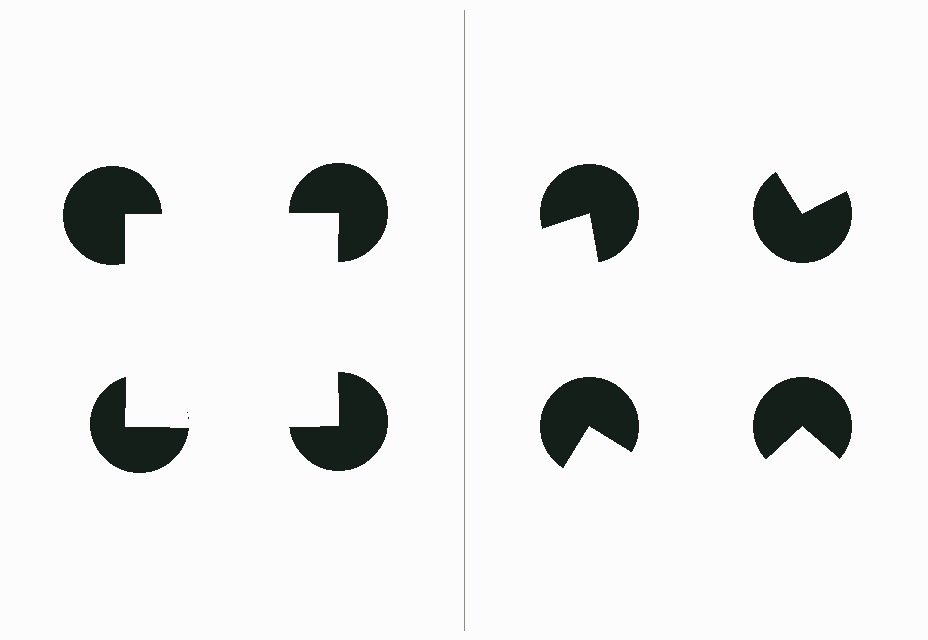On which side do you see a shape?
An illusory square appears on the left side. On the right side the wedge cuts are rotated, so no coherent shape forms.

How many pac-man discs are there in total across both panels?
8 — 4 on each side.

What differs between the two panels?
The pac-man discs are positioned identically on both sides; only the wedge orientations differ. On the left they align to a square; on the right they are misaligned.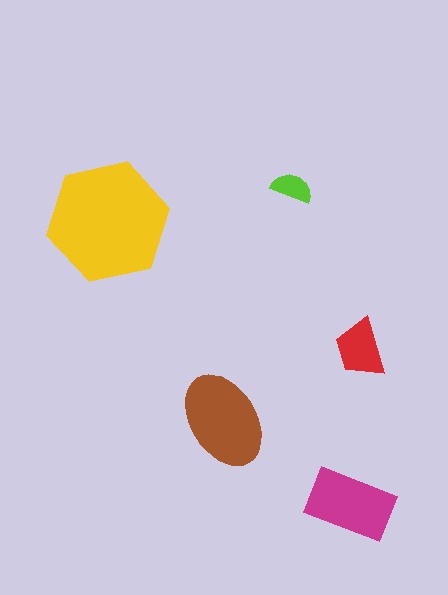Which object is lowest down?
The magenta rectangle is bottommost.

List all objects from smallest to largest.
The lime semicircle, the red trapezoid, the magenta rectangle, the brown ellipse, the yellow hexagon.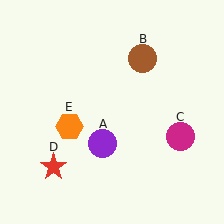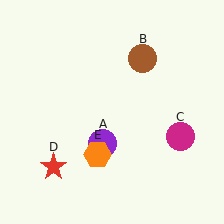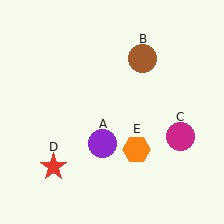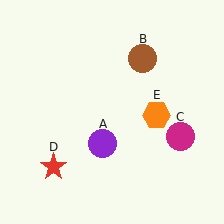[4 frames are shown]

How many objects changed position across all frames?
1 object changed position: orange hexagon (object E).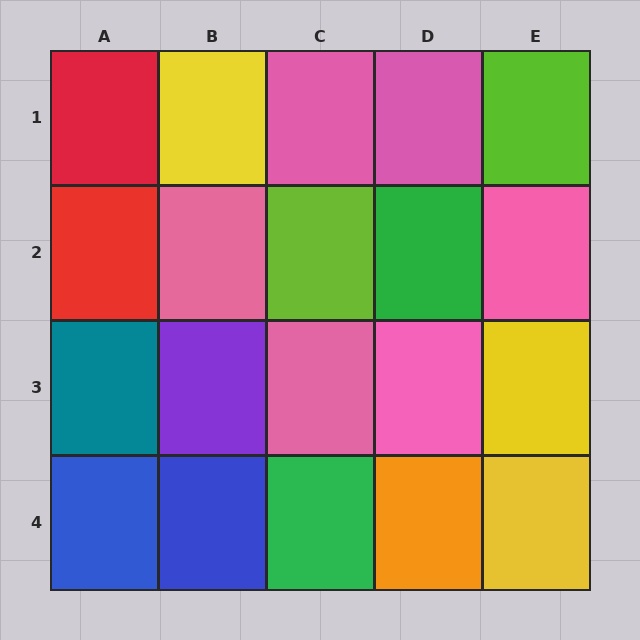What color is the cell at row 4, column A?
Blue.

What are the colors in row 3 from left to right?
Teal, purple, pink, pink, yellow.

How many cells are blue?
2 cells are blue.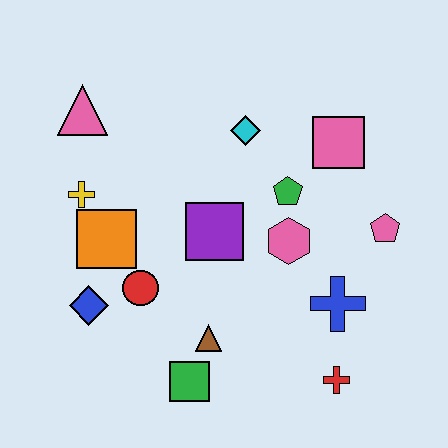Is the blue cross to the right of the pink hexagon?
Yes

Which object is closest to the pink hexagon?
The green pentagon is closest to the pink hexagon.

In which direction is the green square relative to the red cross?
The green square is to the left of the red cross.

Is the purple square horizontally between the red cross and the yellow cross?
Yes